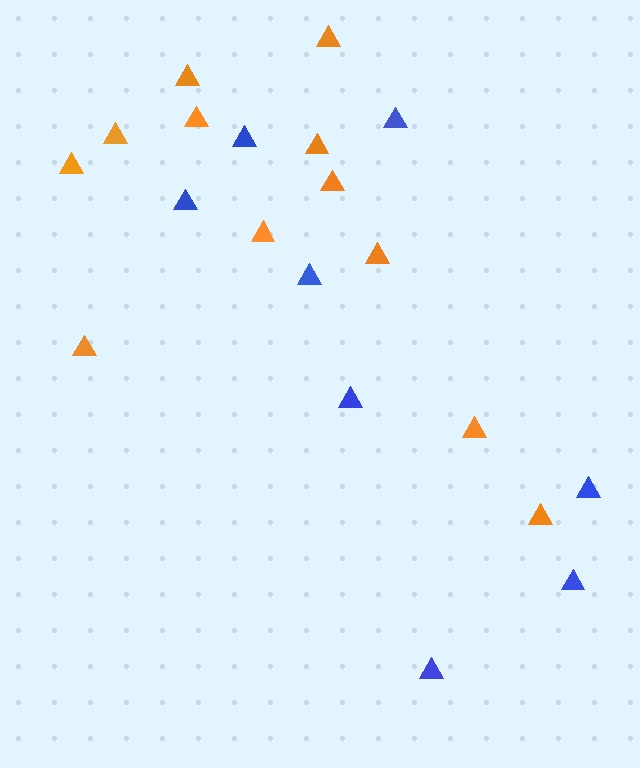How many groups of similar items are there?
There are 2 groups: one group of blue triangles (8) and one group of orange triangles (12).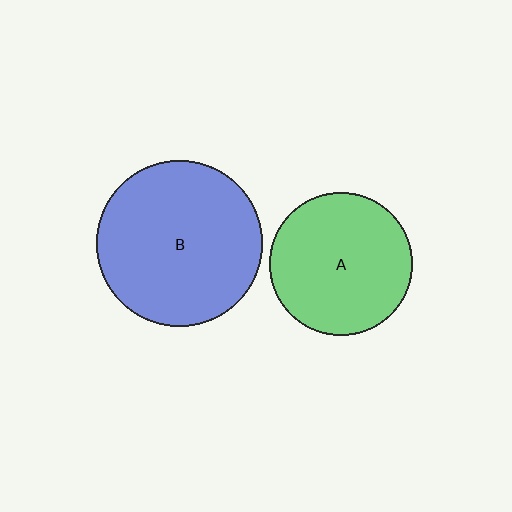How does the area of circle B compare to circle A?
Approximately 1.3 times.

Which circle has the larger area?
Circle B (blue).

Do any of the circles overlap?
No, none of the circles overlap.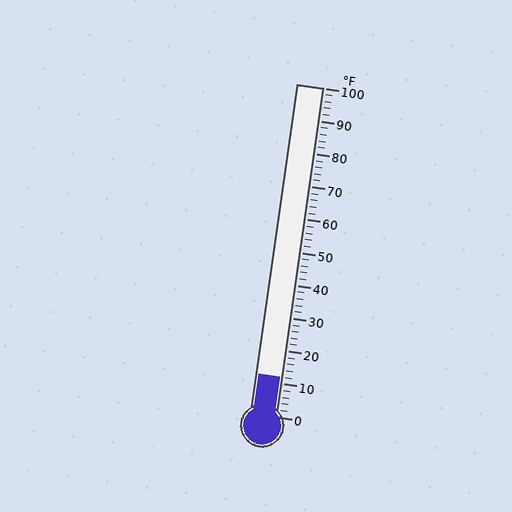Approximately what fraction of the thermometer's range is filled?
The thermometer is filled to approximately 10% of its range.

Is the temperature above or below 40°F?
The temperature is below 40°F.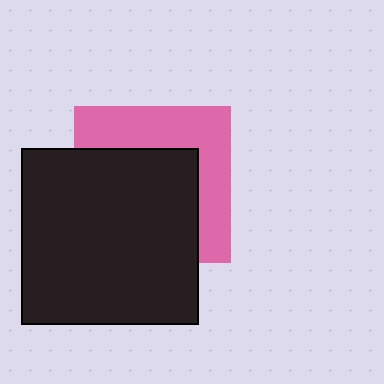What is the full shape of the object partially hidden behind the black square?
The partially hidden object is a pink square.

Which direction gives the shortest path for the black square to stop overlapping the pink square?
Moving toward the lower-left gives the shortest separation.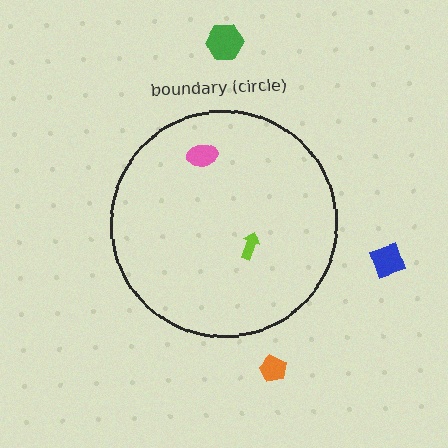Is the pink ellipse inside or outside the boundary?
Inside.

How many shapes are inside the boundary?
2 inside, 3 outside.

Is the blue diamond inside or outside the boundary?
Outside.